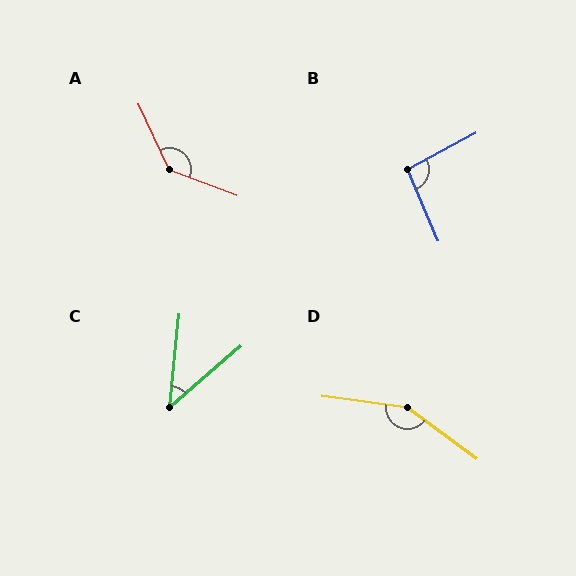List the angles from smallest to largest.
C (44°), B (95°), A (135°), D (152°).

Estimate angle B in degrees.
Approximately 95 degrees.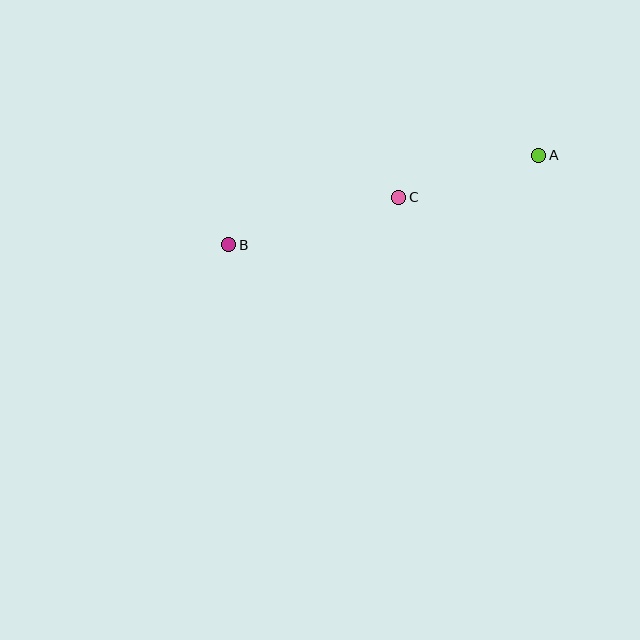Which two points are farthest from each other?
Points A and B are farthest from each other.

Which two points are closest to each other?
Points A and C are closest to each other.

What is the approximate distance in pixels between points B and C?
The distance between B and C is approximately 177 pixels.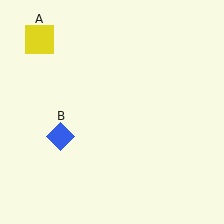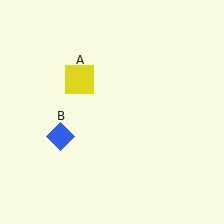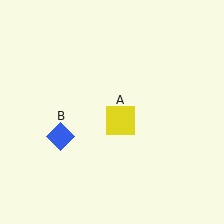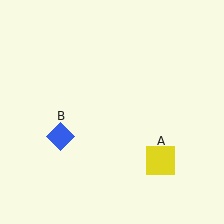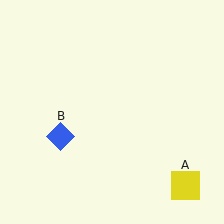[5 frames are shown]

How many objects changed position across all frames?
1 object changed position: yellow square (object A).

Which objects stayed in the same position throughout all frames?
Blue diamond (object B) remained stationary.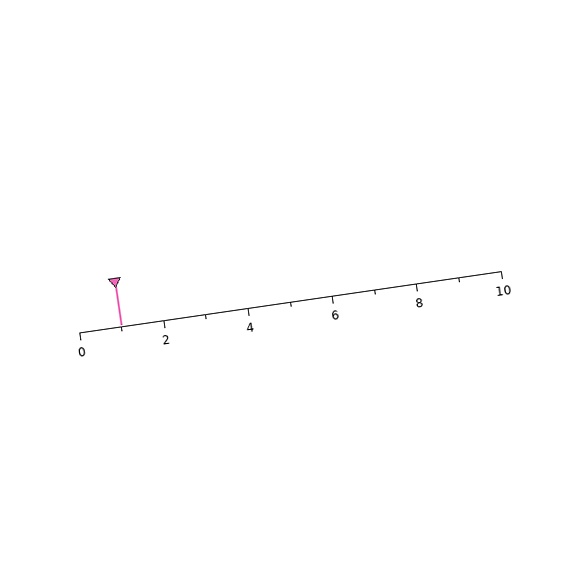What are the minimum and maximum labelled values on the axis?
The axis runs from 0 to 10.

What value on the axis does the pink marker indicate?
The marker indicates approximately 1.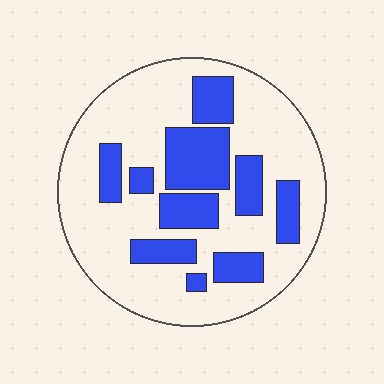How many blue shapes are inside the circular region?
10.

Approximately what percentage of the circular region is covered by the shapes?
Approximately 30%.